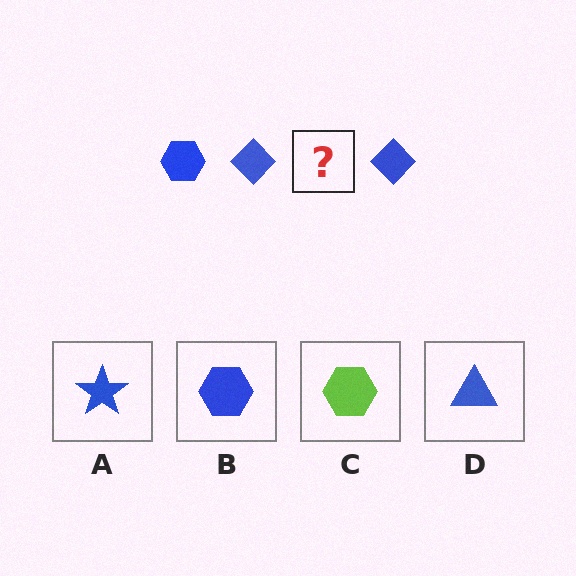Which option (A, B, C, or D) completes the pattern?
B.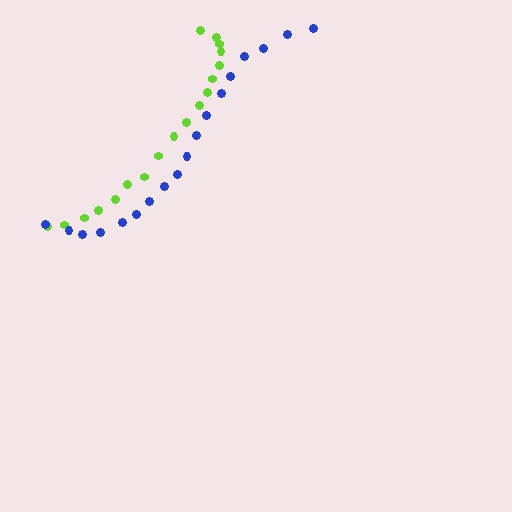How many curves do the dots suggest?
There are 2 distinct paths.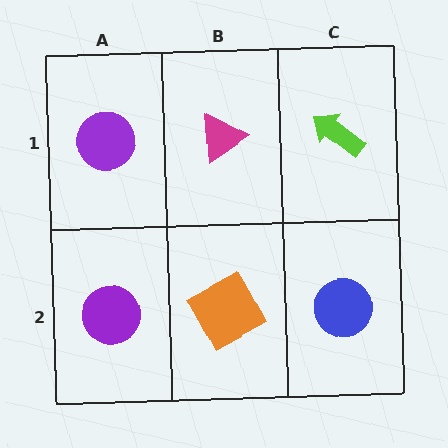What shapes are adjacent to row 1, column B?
An orange square (row 2, column B), a purple circle (row 1, column A), a lime arrow (row 1, column C).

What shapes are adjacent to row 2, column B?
A magenta triangle (row 1, column B), a purple circle (row 2, column A), a blue circle (row 2, column C).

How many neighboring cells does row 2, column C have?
2.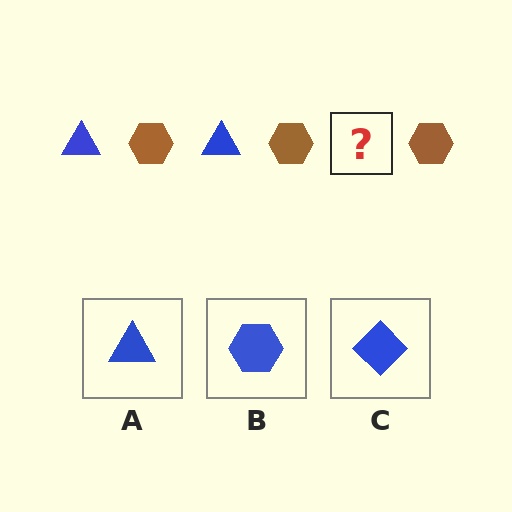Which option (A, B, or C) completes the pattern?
A.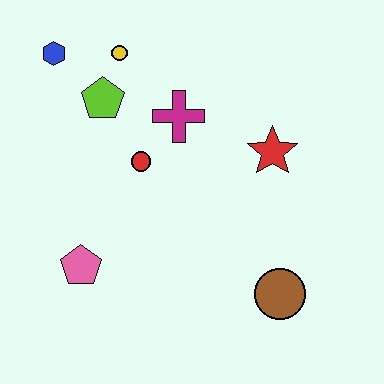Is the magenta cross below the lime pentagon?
Yes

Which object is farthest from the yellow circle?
The brown circle is farthest from the yellow circle.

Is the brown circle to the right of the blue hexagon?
Yes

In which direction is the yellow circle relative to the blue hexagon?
The yellow circle is to the right of the blue hexagon.